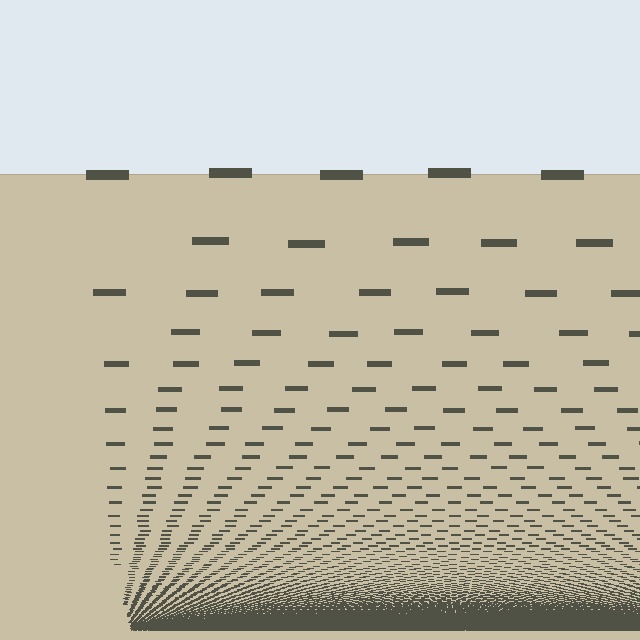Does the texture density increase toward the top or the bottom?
Density increases toward the bottom.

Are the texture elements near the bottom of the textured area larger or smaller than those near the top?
Smaller. The gradient is inverted — elements near the bottom are smaller and denser.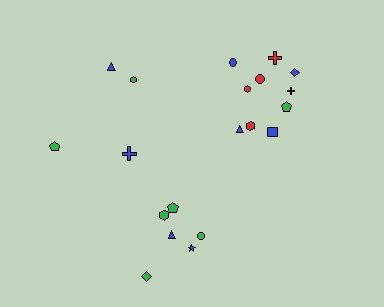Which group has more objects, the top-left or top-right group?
The top-right group.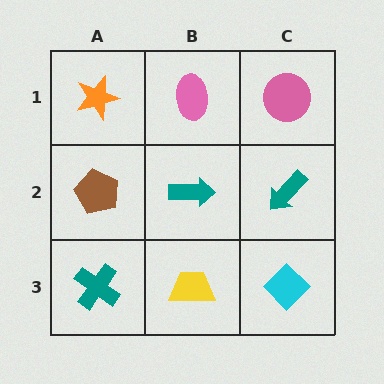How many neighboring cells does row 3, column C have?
2.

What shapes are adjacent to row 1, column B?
A teal arrow (row 2, column B), an orange star (row 1, column A), a pink circle (row 1, column C).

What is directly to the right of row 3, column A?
A yellow trapezoid.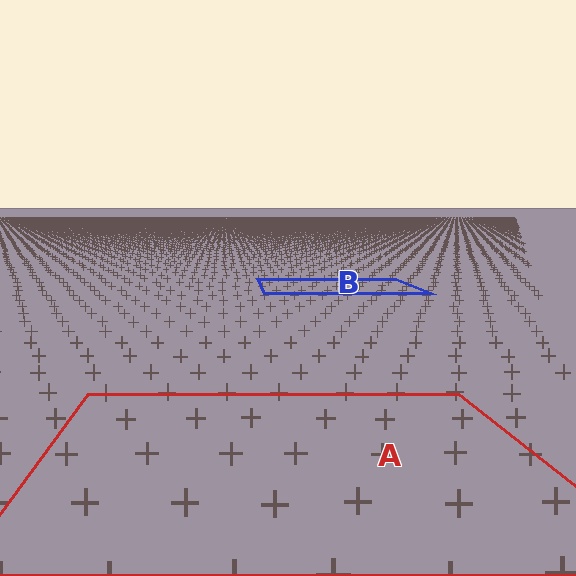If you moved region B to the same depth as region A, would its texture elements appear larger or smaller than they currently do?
They would appear larger. At a closer depth, the same texture elements are projected at a bigger on-screen size.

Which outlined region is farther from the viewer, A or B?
Region B is farther from the viewer — the texture elements inside it appear smaller and more densely packed.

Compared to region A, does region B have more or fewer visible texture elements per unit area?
Region B has more texture elements per unit area — they are packed more densely because it is farther away.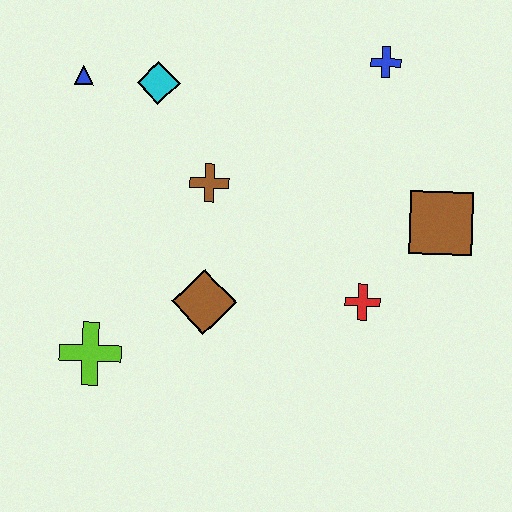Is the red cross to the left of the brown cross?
No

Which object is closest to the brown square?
The red cross is closest to the brown square.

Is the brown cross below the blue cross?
Yes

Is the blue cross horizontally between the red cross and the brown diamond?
No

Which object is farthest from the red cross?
The blue triangle is farthest from the red cross.